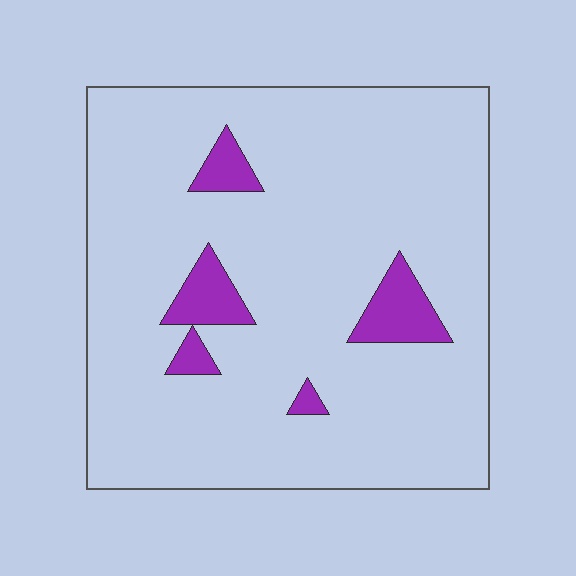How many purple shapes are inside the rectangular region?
5.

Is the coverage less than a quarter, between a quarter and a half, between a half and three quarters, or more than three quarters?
Less than a quarter.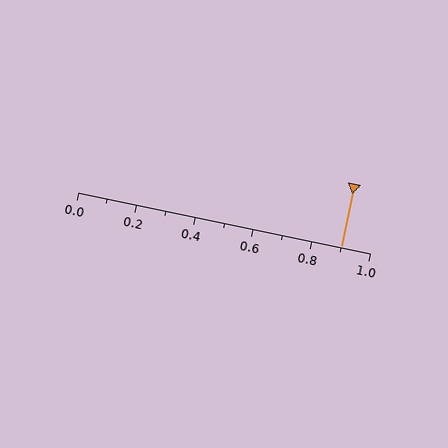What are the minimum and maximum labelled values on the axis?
The axis runs from 0.0 to 1.0.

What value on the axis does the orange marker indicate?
The marker indicates approximately 0.9.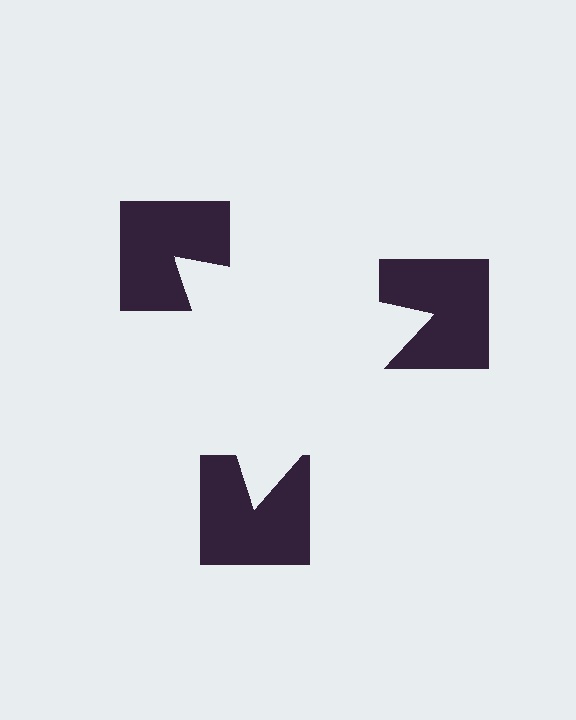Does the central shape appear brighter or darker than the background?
It typically appears slightly brighter than the background, even though no actual brightness change is drawn.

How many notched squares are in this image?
There are 3 — one at each vertex of the illusory triangle.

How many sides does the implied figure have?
3 sides.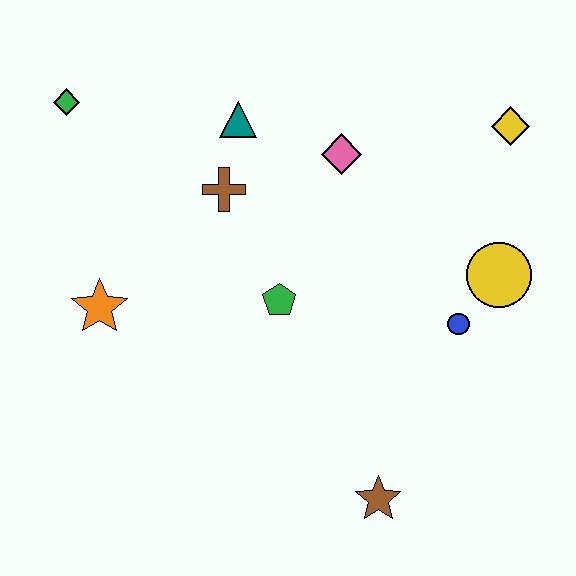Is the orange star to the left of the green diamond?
No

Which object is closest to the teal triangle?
The brown cross is closest to the teal triangle.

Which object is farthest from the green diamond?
The brown star is farthest from the green diamond.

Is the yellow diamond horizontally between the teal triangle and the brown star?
No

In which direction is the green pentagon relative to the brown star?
The green pentagon is above the brown star.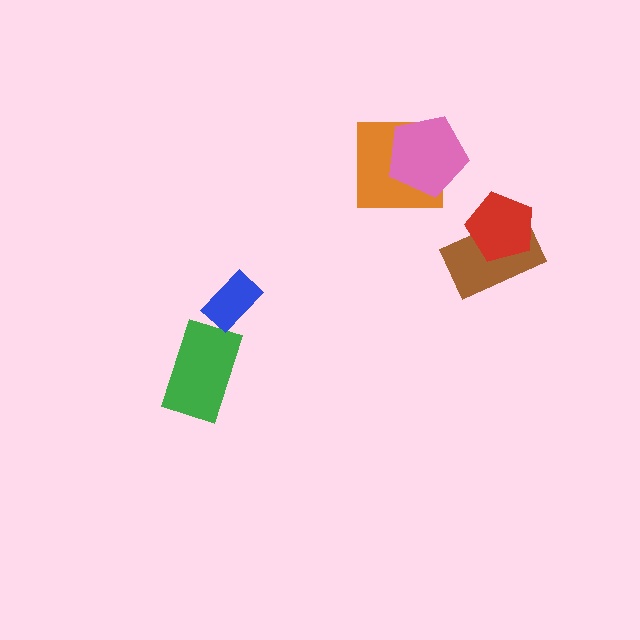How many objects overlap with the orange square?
1 object overlaps with the orange square.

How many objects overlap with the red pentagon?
1 object overlaps with the red pentagon.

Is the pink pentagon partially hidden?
No, no other shape covers it.